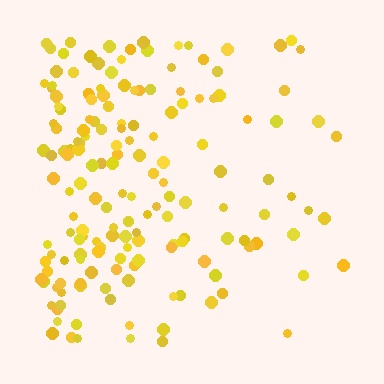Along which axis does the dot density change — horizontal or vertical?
Horizontal.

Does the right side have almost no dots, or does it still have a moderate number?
Still a moderate number, just noticeably fewer than the left.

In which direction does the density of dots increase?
From right to left, with the left side densest.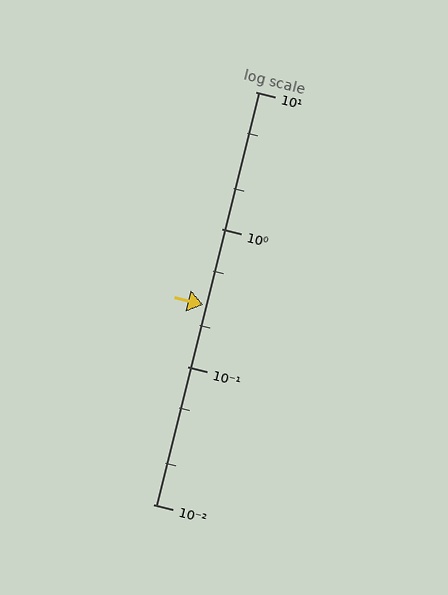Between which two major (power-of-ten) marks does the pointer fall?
The pointer is between 0.1 and 1.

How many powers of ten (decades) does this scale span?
The scale spans 3 decades, from 0.01 to 10.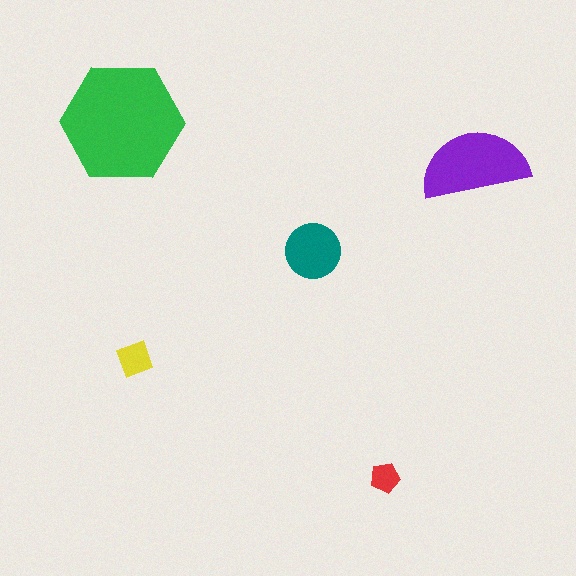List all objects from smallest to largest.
The red pentagon, the yellow diamond, the teal circle, the purple semicircle, the green hexagon.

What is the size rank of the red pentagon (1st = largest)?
5th.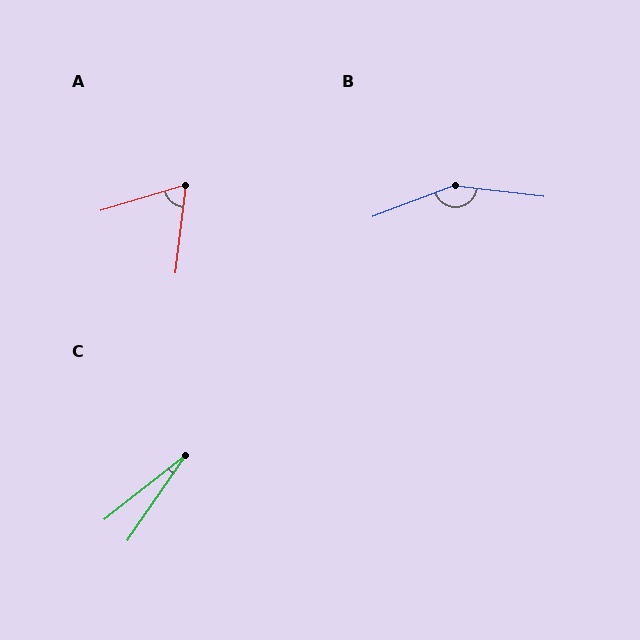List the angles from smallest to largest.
C (17°), A (66°), B (153°).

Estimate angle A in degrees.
Approximately 66 degrees.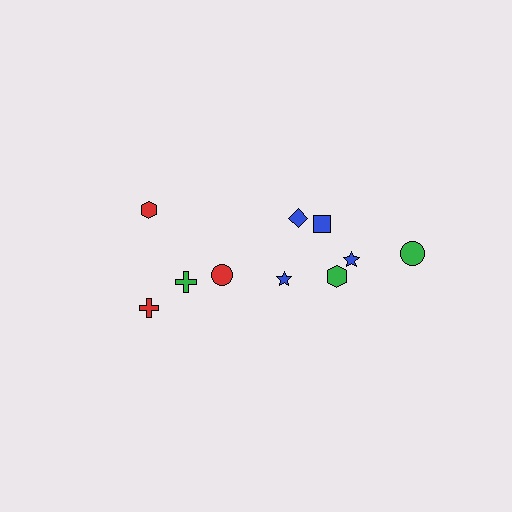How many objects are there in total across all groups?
There are 10 objects.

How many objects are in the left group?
There are 4 objects.